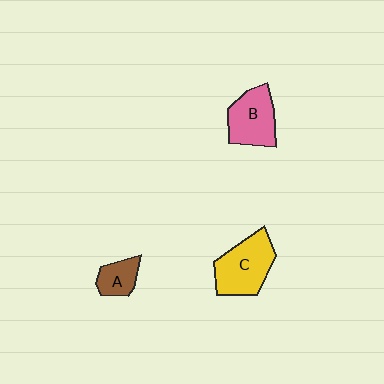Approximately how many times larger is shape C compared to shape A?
Approximately 2.2 times.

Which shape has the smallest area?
Shape A (brown).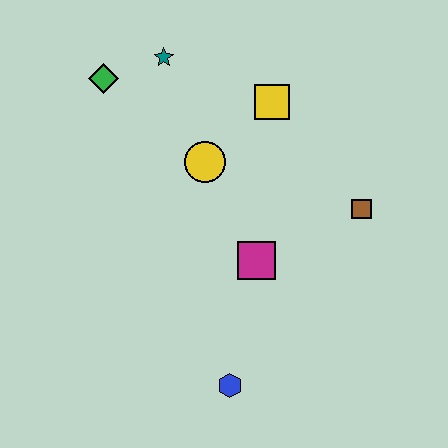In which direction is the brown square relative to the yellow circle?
The brown square is to the right of the yellow circle.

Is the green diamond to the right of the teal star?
No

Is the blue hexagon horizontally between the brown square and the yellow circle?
Yes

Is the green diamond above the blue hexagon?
Yes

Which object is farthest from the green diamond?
The blue hexagon is farthest from the green diamond.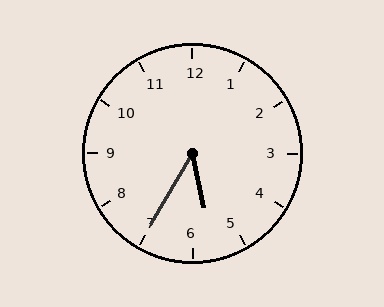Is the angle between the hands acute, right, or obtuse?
It is acute.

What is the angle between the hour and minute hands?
Approximately 42 degrees.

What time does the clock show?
5:35.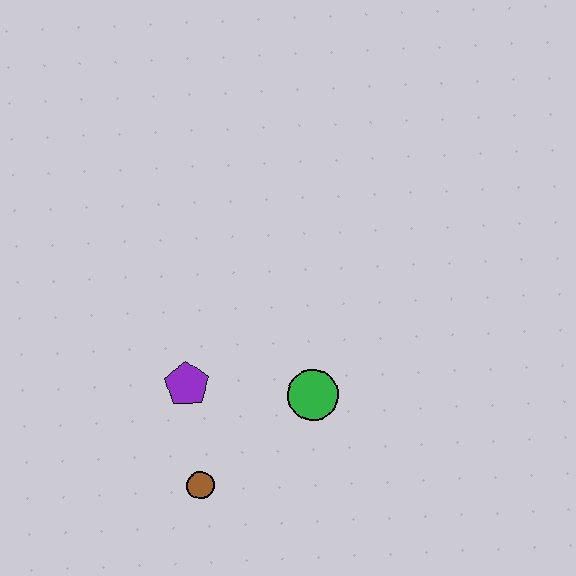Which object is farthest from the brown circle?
The green circle is farthest from the brown circle.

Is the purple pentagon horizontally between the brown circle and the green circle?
No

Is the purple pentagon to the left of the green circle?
Yes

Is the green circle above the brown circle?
Yes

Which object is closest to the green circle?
The purple pentagon is closest to the green circle.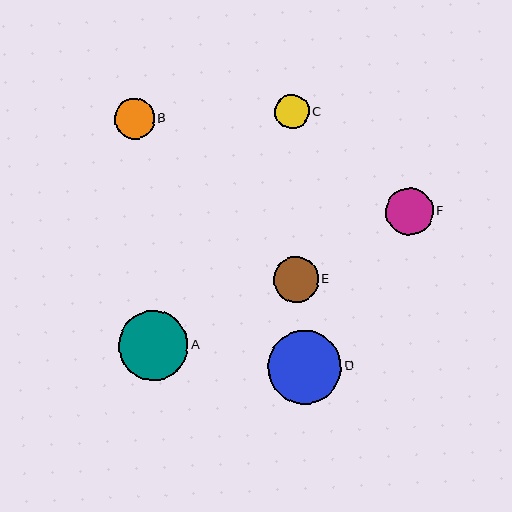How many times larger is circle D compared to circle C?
Circle D is approximately 2.1 times the size of circle C.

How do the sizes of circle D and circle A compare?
Circle D and circle A are approximately the same size.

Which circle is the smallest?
Circle C is the smallest with a size of approximately 35 pixels.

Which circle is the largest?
Circle D is the largest with a size of approximately 74 pixels.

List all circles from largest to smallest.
From largest to smallest: D, A, F, E, B, C.